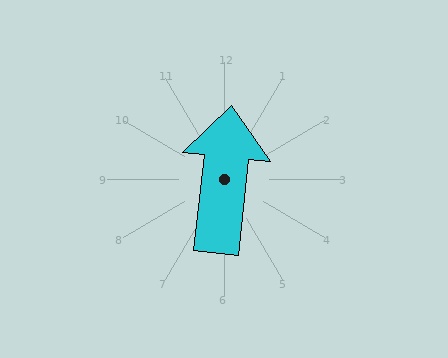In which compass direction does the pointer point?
North.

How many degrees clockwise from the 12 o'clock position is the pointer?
Approximately 6 degrees.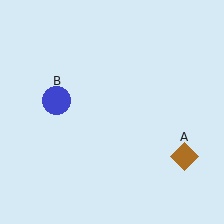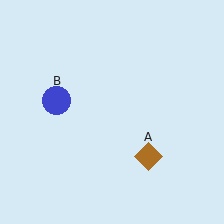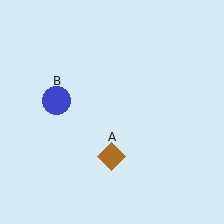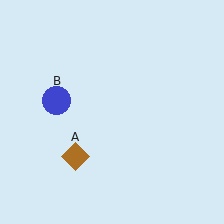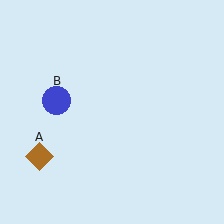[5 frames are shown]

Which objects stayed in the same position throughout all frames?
Blue circle (object B) remained stationary.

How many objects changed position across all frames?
1 object changed position: brown diamond (object A).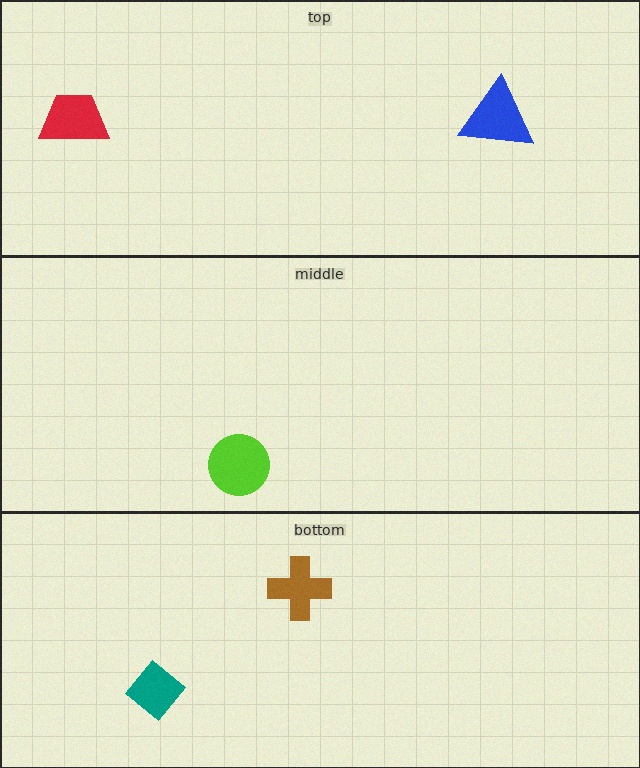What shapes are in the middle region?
The lime circle.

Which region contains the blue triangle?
The top region.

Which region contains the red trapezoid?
The top region.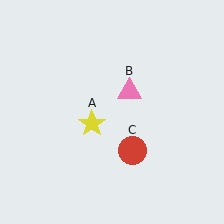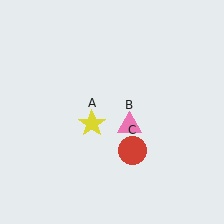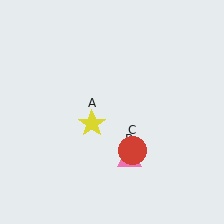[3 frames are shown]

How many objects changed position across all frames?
1 object changed position: pink triangle (object B).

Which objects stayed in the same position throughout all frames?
Yellow star (object A) and red circle (object C) remained stationary.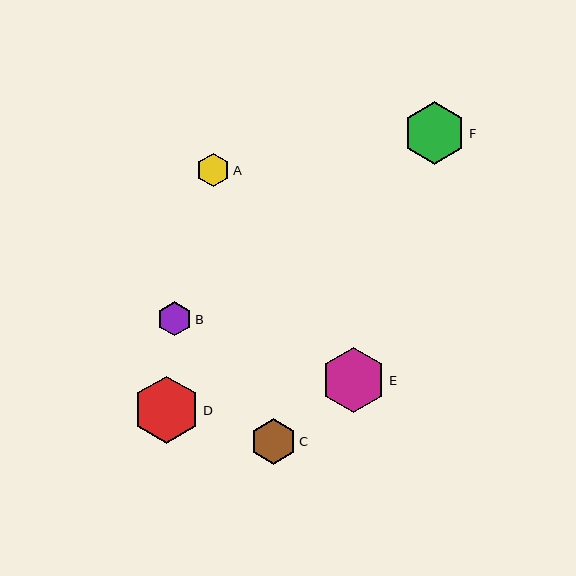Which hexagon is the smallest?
Hexagon A is the smallest with a size of approximately 33 pixels.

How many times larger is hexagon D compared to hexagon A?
Hexagon D is approximately 2.0 times the size of hexagon A.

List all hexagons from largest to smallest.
From largest to smallest: D, E, F, C, B, A.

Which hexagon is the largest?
Hexagon D is the largest with a size of approximately 67 pixels.